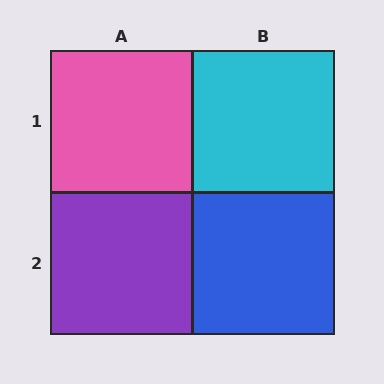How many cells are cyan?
1 cell is cyan.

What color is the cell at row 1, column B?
Cyan.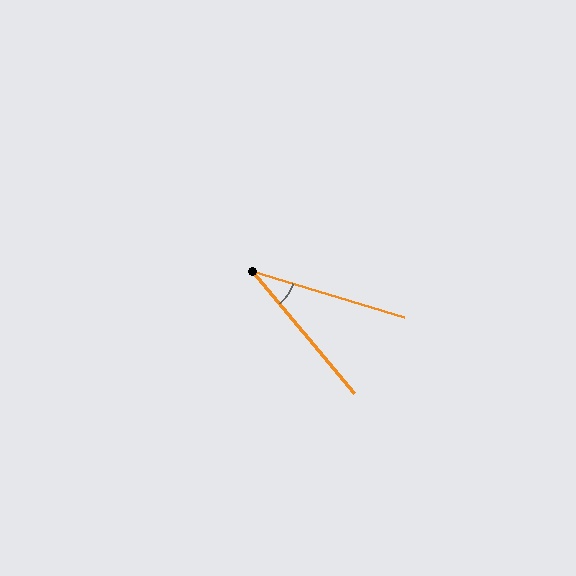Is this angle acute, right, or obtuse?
It is acute.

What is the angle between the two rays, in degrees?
Approximately 33 degrees.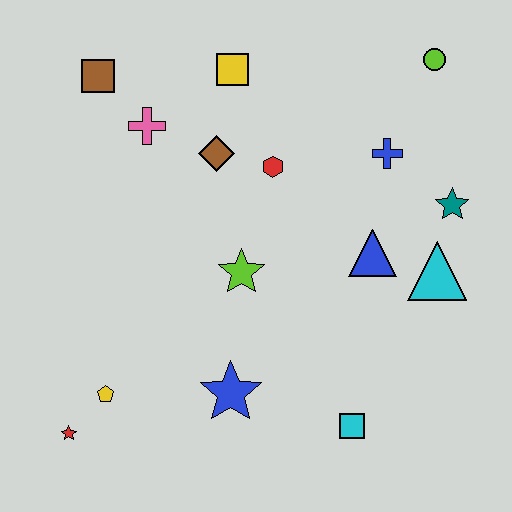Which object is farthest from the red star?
The lime circle is farthest from the red star.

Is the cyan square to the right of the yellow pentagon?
Yes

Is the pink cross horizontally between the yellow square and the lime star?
No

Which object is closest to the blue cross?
The teal star is closest to the blue cross.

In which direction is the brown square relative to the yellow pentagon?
The brown square is above the yellow pentagon.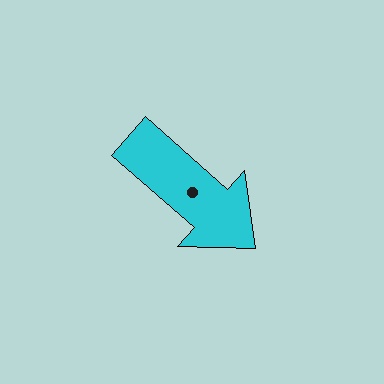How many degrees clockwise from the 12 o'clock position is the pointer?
Approximately 131 degrees.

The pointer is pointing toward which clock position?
Roughly 4 o'clock.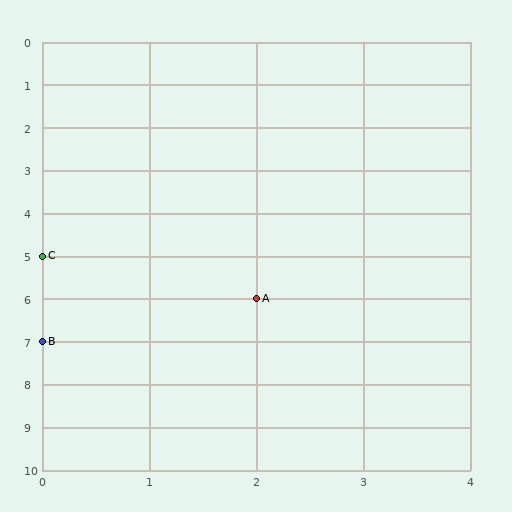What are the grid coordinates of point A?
Point A is at grid coordinates (2, 6).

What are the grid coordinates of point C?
Point C is at grid coordinates (0, 5).